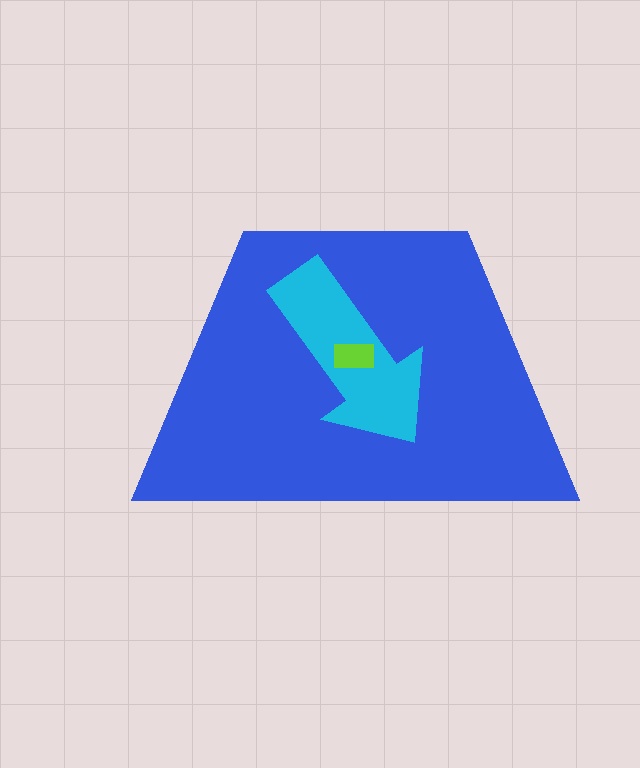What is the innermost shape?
The lime rectangle.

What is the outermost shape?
The blue trapezoid.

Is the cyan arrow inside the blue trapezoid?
Yes.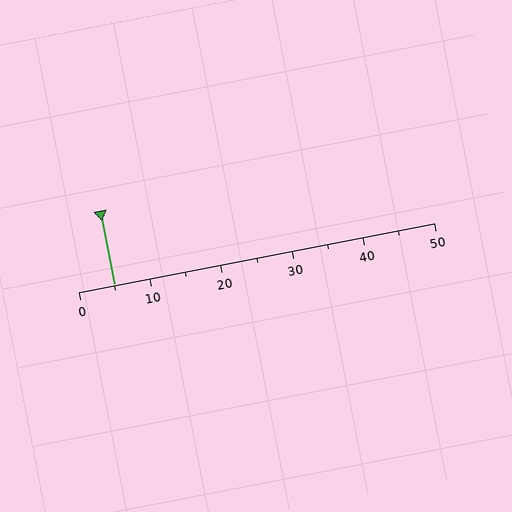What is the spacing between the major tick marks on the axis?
The major ticks are spaced 10 apart.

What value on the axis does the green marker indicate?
The marker indicates approximately 5.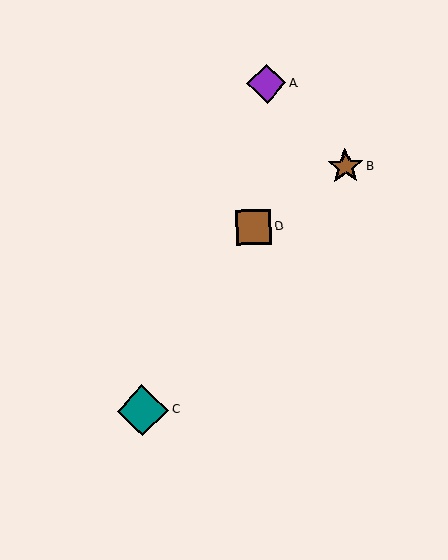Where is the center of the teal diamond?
The center of the teal diamond is at (143, 411).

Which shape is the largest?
The teal diamond (labeled C) is the largest.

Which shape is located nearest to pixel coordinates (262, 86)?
The purple diamond (labeled A) at (266, 84) is nearest to that location.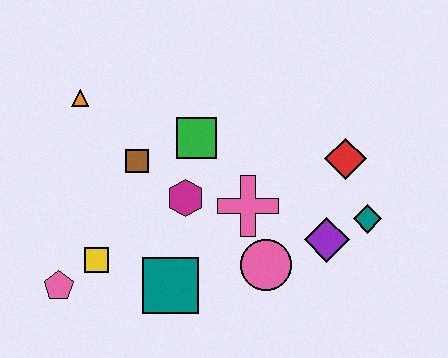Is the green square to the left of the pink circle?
Yes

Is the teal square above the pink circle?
No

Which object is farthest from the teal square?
The red diamond is farthest from the teal square.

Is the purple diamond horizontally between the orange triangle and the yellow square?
No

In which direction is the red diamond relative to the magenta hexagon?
The red diamond is to the right of the magenta hexagon.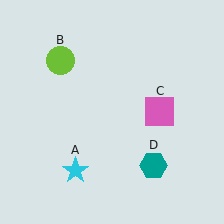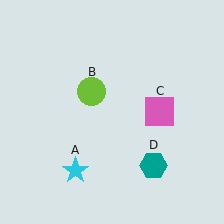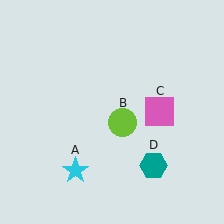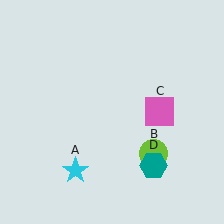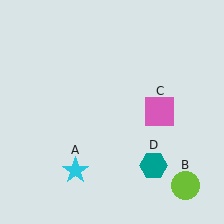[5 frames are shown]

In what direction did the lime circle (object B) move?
The lime circle (object B) moved down and to the right.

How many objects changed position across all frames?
1 object changed position: lime circle (object B).